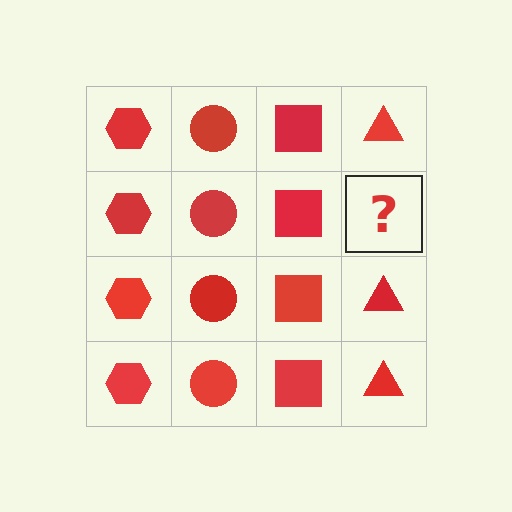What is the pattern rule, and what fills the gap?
The rule is that each column has a consistent shape. The gap should be filled with a red triangle.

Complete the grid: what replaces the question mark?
The question mark should be replaced with a red triangle.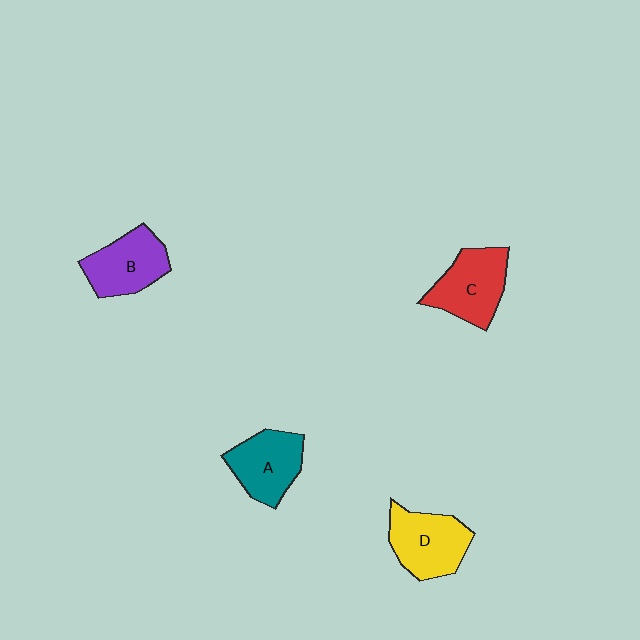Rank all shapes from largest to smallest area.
From largest to smallest: D (yellow), C (red), B (purple), A (teal).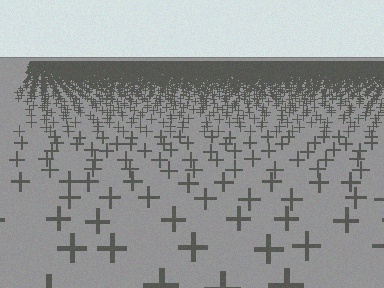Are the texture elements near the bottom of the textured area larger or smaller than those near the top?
Larger. Near the bottom, elements are closer to the viewer and appear at a bigger on-screen size.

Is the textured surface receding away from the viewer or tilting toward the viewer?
The surface is receding away from the viewer. Texture elements get smaller and denser toward the top.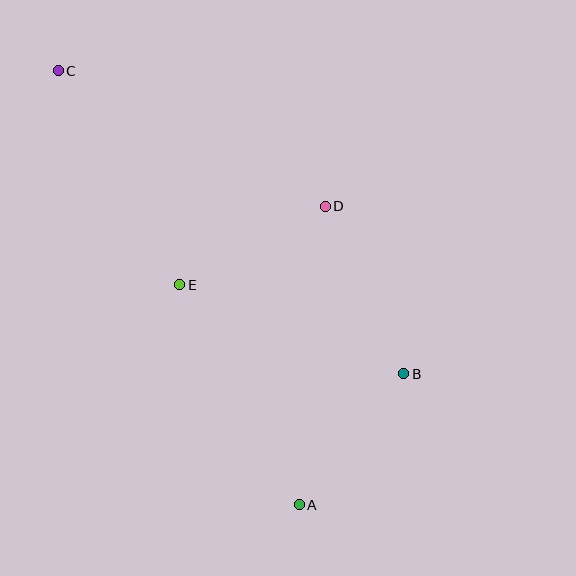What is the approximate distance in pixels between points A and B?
The distance between A and B is approximately 168 pixels.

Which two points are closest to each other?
Points D and E are closest to each other.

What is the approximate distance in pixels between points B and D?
The distance between B and D is approximately 185 pixels.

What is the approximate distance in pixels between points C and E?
The distance between C and E is approximately 246 pixels.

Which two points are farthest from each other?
Points A and C are farthest from each other.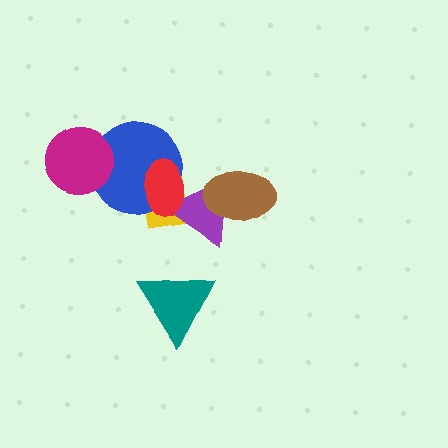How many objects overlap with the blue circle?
3 objects overlap with the blue circle.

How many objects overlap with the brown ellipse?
1 object overlaps with the brown ellipse.